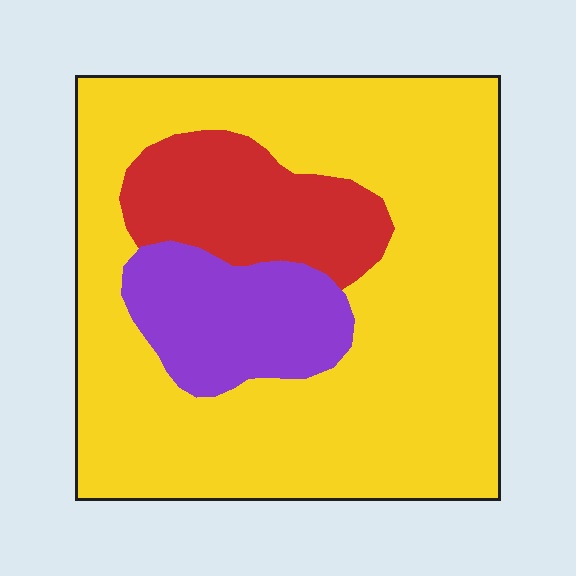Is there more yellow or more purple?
Yellow.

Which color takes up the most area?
Yellow, at roughly 70%.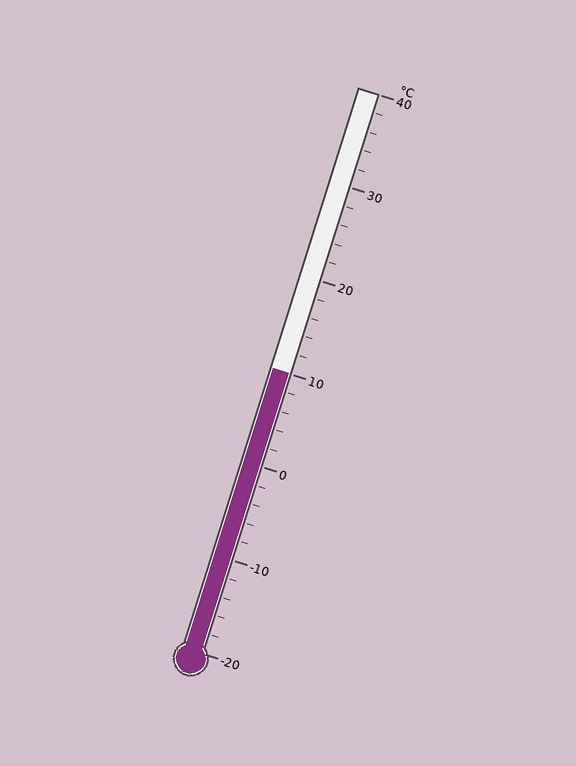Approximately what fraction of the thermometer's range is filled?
The thermometer is filled to approximately 50% of its range.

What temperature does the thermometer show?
The thermometer shows approximately 10°C.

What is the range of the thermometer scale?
The thermometer scale ranges from -20°C to 40°C.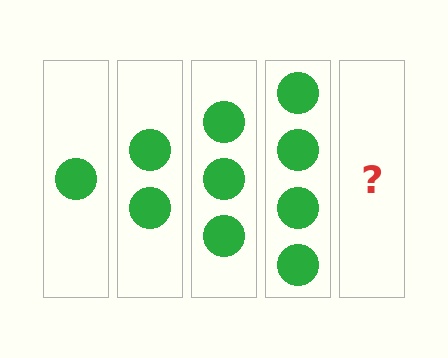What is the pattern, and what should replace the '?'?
The pattern is that each step adds one more circle. The '?' should be 5 circles.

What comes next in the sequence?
The next element should be 5 circles.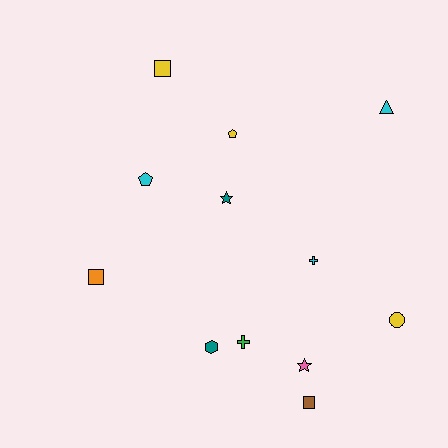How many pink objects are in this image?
There is 1 pink object.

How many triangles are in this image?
There is 1 triangle.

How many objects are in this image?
There are 12 objects.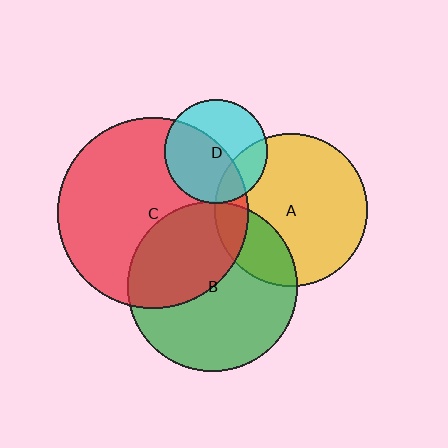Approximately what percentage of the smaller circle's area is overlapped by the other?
Approximately 5%.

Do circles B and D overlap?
Yes.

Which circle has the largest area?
Circle C (red).